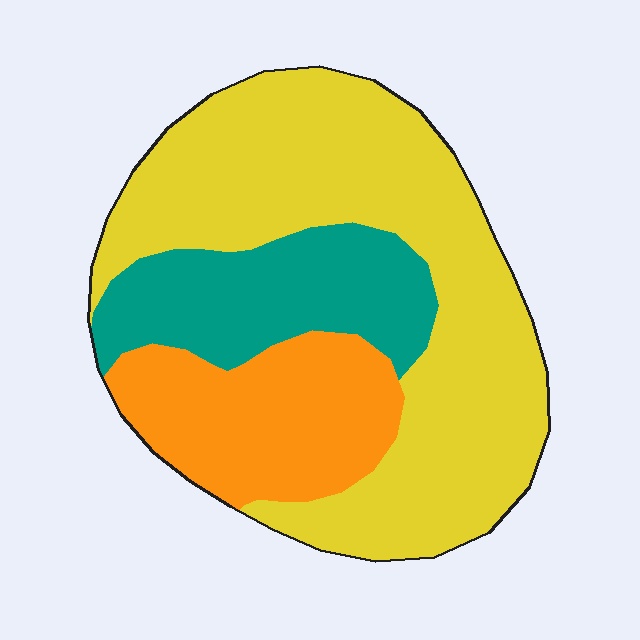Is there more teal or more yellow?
Yellow.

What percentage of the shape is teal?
Teal covers 21% of the shape.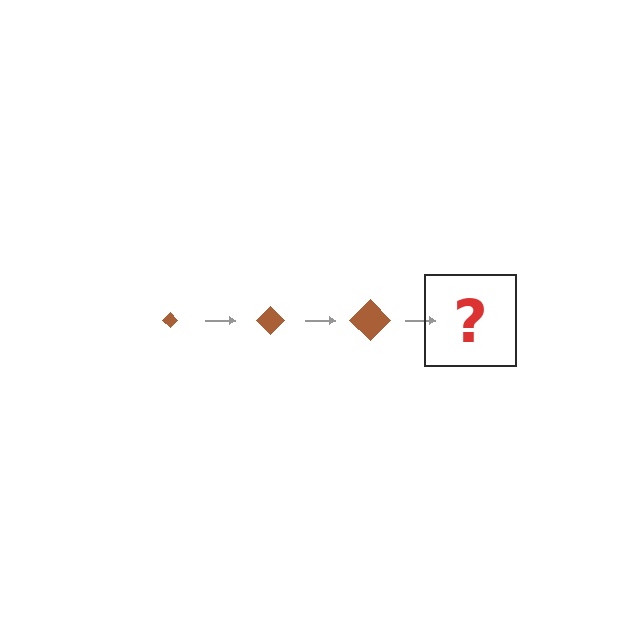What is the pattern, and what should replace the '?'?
The pattern is that the diamond gets progressively larger each step. The '?' should be a brown diamond, larger than the previous one.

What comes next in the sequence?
The next element should be a brown diamond, larger than the previous one.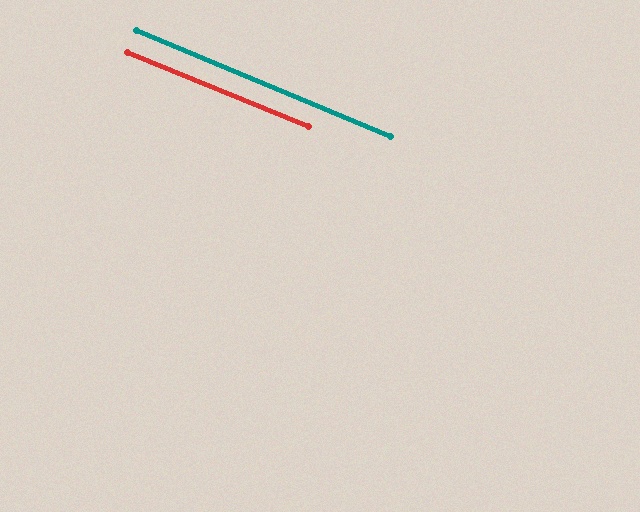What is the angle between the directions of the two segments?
Approximately 0 degrees.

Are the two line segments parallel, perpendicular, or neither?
Parallel — their directions differ by only 0.4°.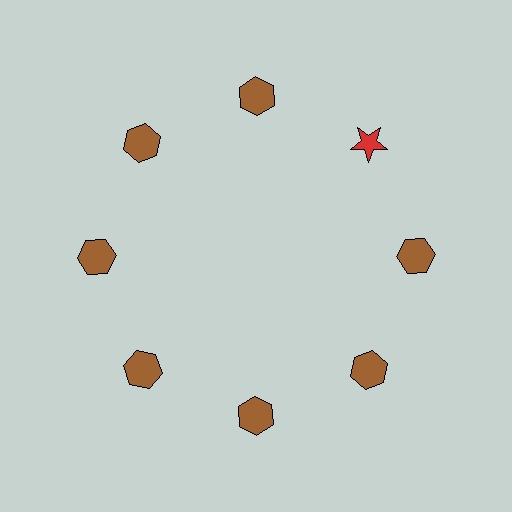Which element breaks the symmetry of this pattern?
The red star at roughly the 2 o'clock position breaks the symmetry. All other shapes are brown hexagons.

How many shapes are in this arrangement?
There are 8 shapes arranged in a ring pattern.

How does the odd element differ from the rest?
It differs in both color (red instead of brown) and shape (star instead of hexagon).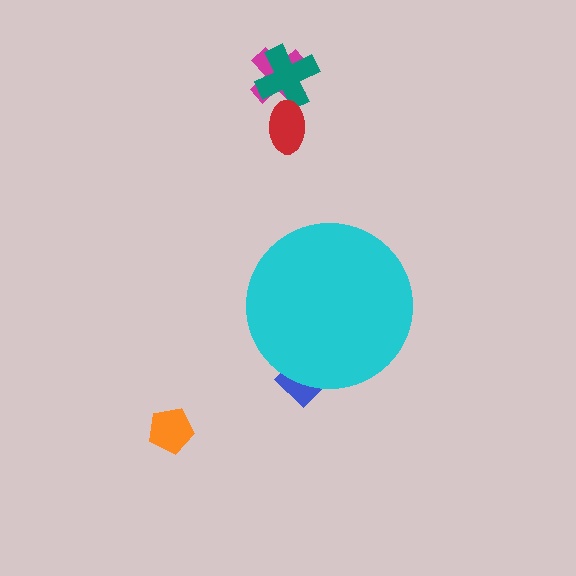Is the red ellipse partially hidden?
No, the red ellipse is fully visible.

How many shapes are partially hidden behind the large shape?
1 shape is partially hidden.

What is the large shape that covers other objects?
A cyan circle.